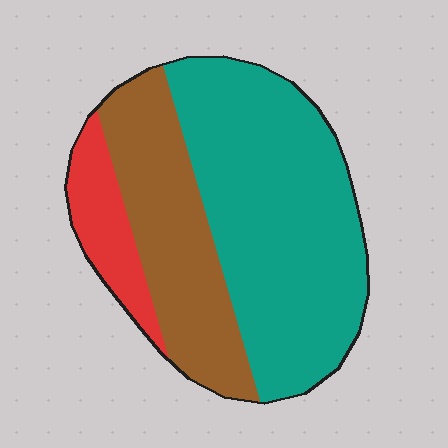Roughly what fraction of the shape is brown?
Brown covers about 30% of the shape.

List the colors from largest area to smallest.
From largest to smallest: teal, brown, red.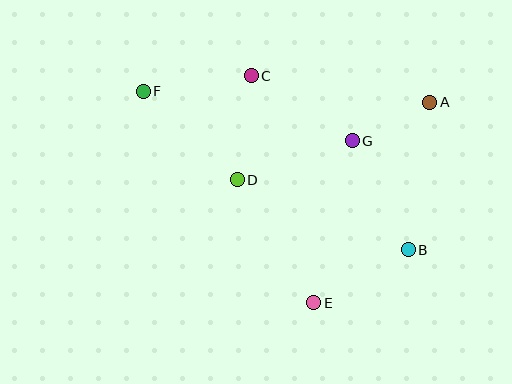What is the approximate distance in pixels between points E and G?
The distance between E and G is approximately 166 pixels.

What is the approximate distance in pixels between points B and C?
The distance between B and C is approximately 235 pixels.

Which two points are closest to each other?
Points A and G are closest to each other.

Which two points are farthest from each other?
Points B and F are farthest from each other.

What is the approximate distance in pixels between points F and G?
The distance between F and G is approximately 215 pixels.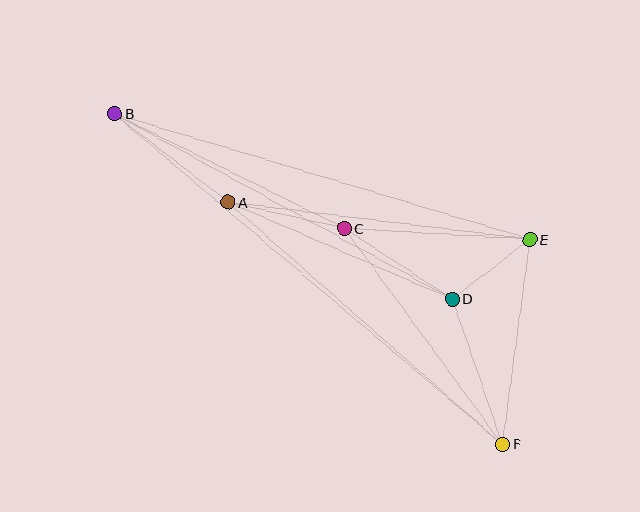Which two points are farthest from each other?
Points B and F are farthest from each other.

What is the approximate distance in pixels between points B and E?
The distance between B and E is approximately 434 pixels.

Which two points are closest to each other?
Points D and E are closest to each other.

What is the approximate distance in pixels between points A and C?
The distance between A and C is approximately 119 pixels.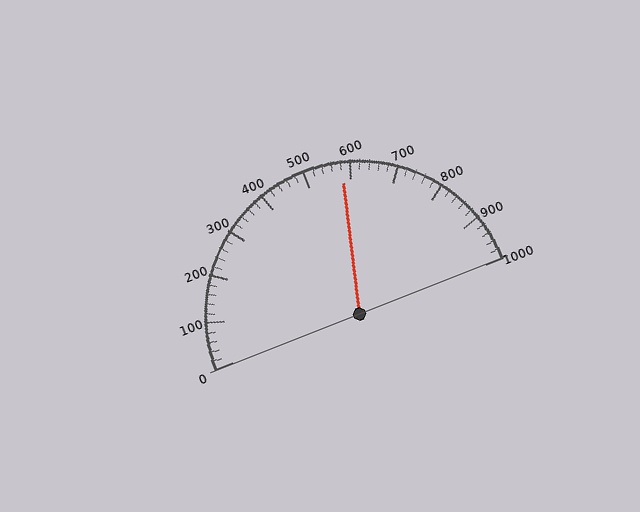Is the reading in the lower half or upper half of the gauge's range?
The reading is in the upper half of the range (0 to 1000).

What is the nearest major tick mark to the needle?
The nearest major tick mark is 600.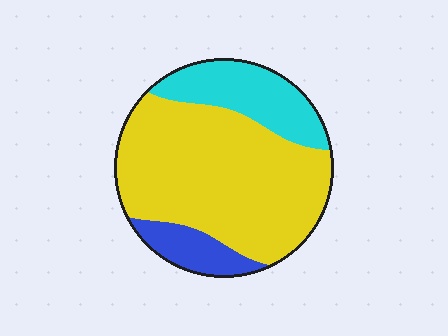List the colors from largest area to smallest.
From largest to smallest: yellow, cyan, blue.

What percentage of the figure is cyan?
Cyan takes up between a sixth and a third of the figure.